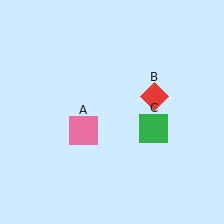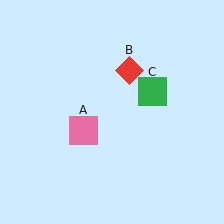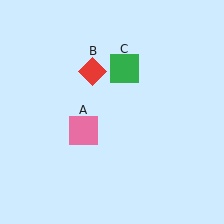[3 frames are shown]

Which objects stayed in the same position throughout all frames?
Pink square (object A) remained stationary.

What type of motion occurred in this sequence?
The red diamond (object B), green square (object C) rotated counterclockwise around the center of the scene.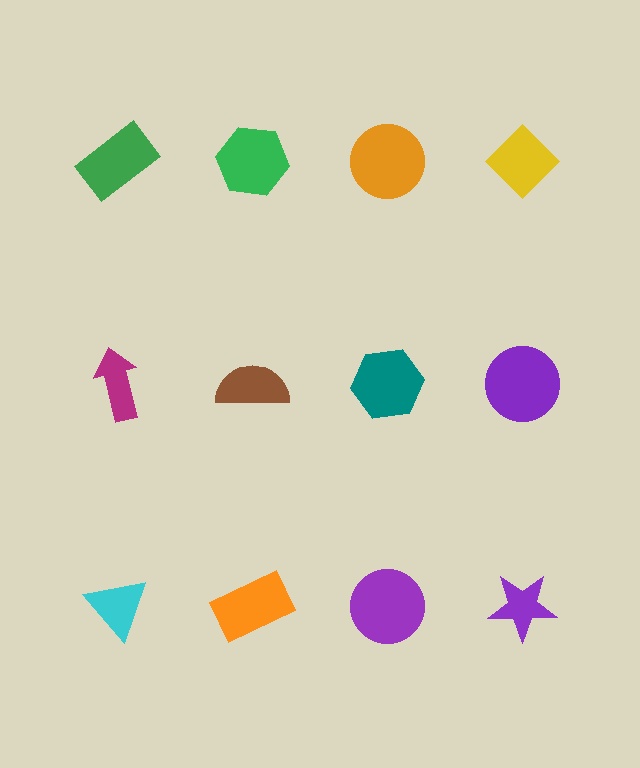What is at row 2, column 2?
A brown semicircle.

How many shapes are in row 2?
4 shapes.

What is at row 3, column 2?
An orange rectangle.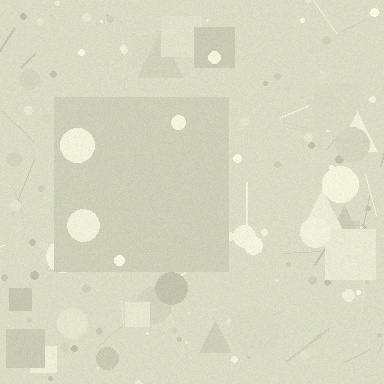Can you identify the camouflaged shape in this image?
The camouflaged shape is a square.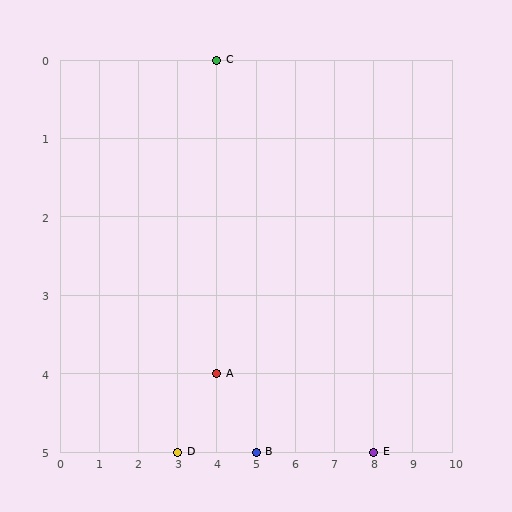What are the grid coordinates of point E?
Point E is at grid coordinates (8, 5).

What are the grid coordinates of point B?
Point B is at grid coordinates (5, 5).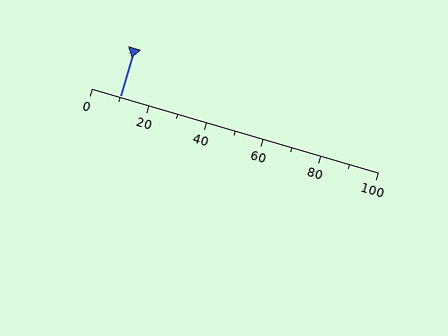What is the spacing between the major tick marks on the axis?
The major ticks are spaced 20 apart.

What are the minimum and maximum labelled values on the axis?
The axis runs from 0 to 100.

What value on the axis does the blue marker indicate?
The marker indicates approximately 10.